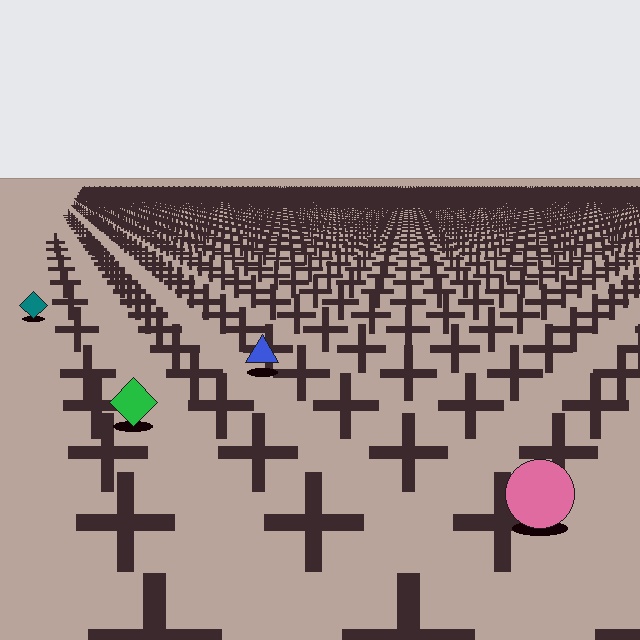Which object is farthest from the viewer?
The teal diamond is farthest from the viewer. It appears smaller and the ground texture around it is denser.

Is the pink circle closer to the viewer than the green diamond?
Yes. The pink circle is closer — you can tell from the texture gradient: the ground texture is coarser near it.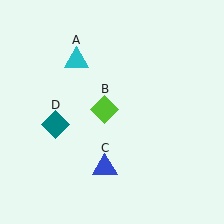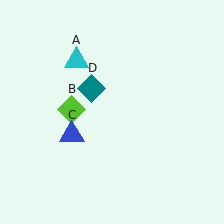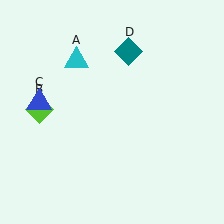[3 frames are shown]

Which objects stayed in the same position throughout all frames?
Cyan triangle (object A) remained stationary.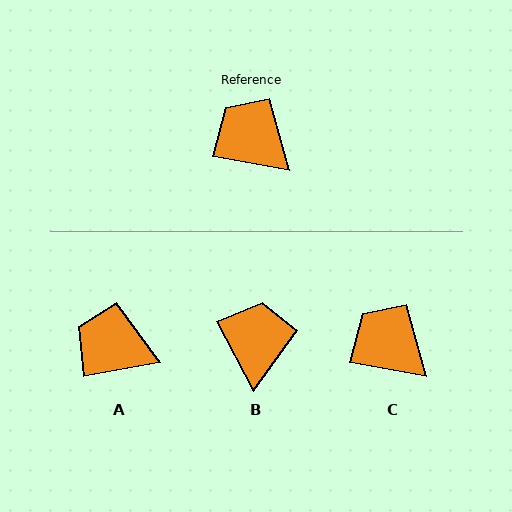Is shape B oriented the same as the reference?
No, it is off by about 52 degrees.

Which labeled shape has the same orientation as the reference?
C.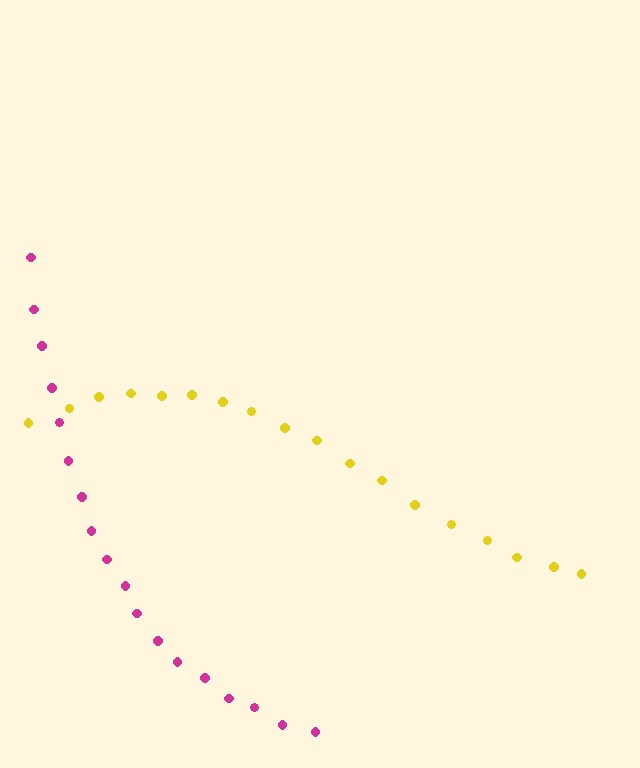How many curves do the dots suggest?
There are 2 distinct paths.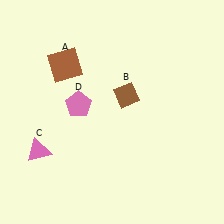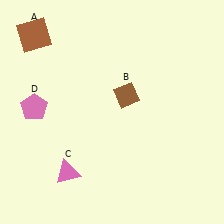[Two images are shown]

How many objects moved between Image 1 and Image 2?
3 objects moved between the two images.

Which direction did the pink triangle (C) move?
The pink triangle (C) moved right.